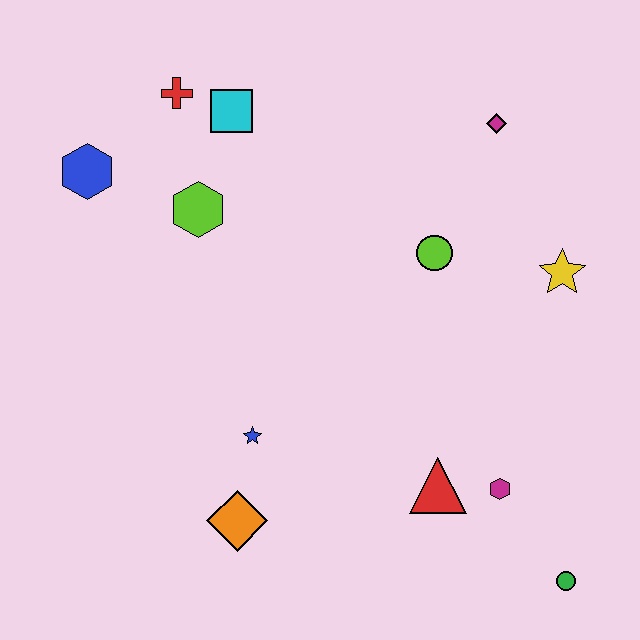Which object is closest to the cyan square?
The red cross is closest to the cyan square.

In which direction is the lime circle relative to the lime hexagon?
The lime circle is to the right of the lime hexagon.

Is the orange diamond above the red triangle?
No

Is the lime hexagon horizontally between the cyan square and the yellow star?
No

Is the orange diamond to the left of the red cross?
No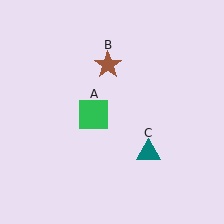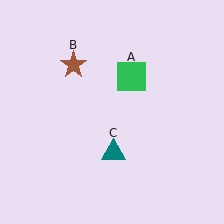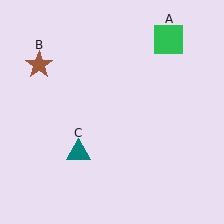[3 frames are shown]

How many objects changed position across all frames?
3 objects changed position: green square (object A), brown star (object B), teal triangle (object C).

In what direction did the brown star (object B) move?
The brown star (object B) moved left.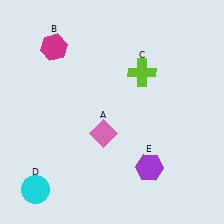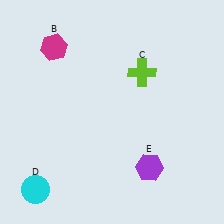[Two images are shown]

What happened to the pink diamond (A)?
The pink diamond (A) was removed in Image 2. It was in the bottom-left area of Image 1.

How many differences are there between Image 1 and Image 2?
There is 1 difference between the two images.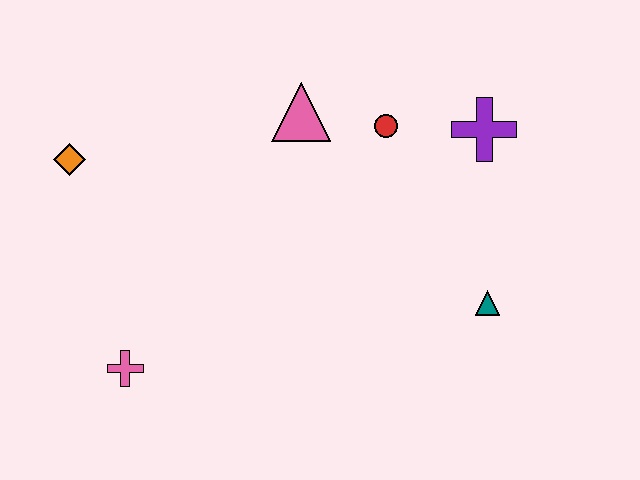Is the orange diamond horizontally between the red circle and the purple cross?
No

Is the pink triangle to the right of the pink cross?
Yes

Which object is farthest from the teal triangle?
The orange diamond is farthest from the teal triangle.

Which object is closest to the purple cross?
The red circle is closest to the purple cross.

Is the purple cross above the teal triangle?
Yes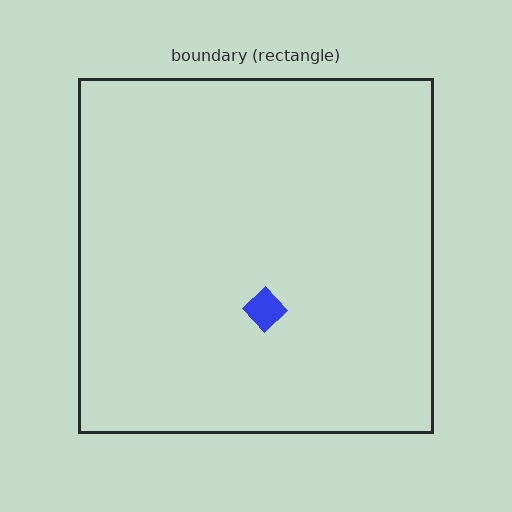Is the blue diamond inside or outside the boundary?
Inside.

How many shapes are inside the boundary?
1 inside, 0 outside.